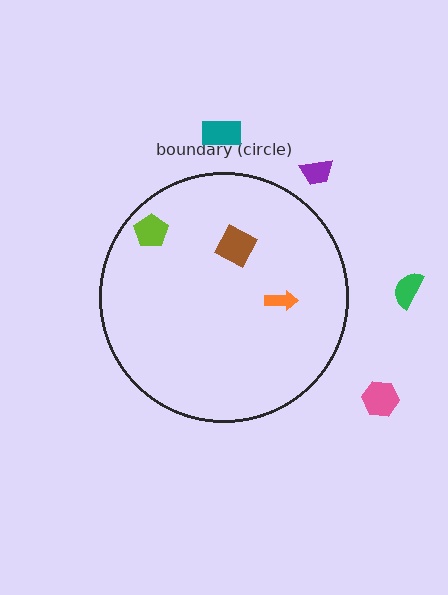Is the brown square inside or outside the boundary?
Inside.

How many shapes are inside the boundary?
3 inside, 4 outside.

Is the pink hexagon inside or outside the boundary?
Outside.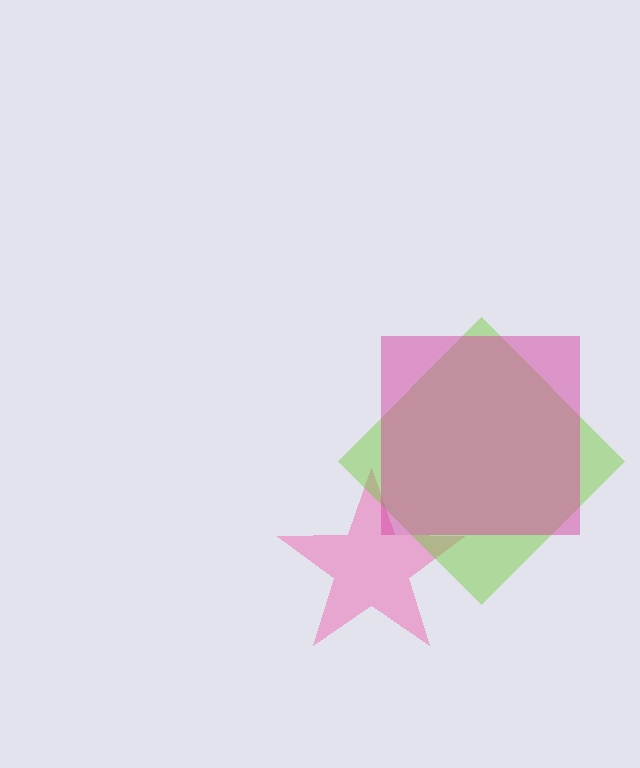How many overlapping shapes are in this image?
There are 3 overlapping shapes in the image.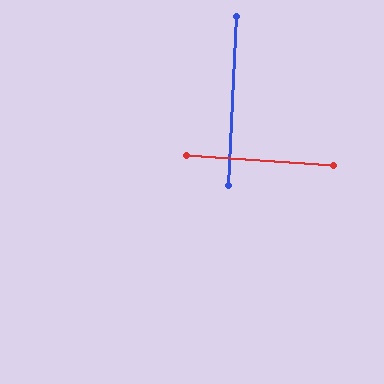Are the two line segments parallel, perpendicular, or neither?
Perpendicular — they meet at approximately 89°.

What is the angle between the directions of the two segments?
Approximately 89 degrees.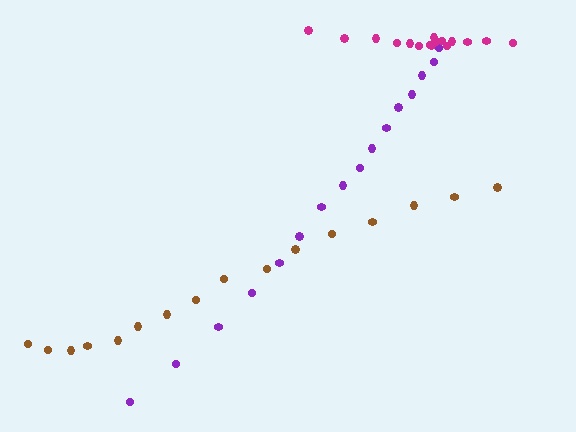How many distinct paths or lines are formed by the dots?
There are 3 distinct paths.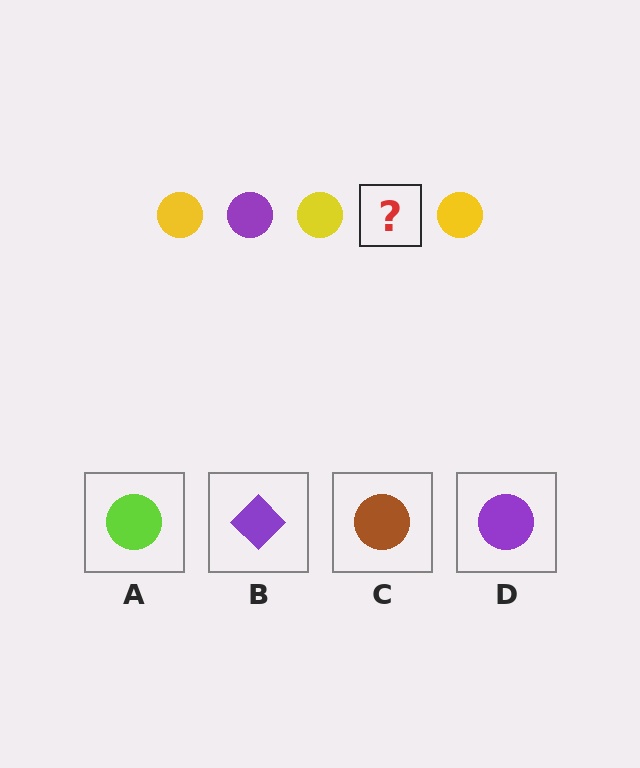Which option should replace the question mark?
Option D.